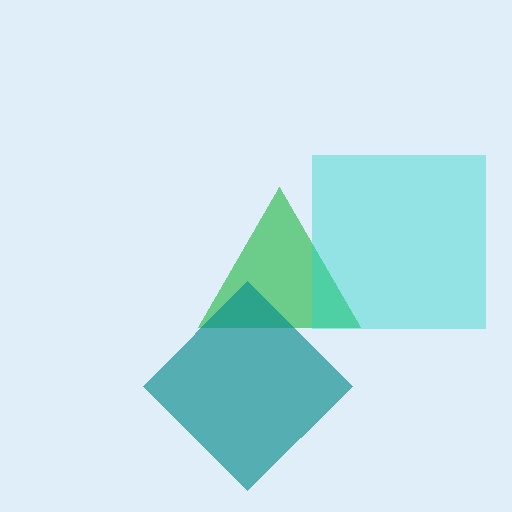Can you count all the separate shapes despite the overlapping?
Yes, there are 3 separate shapes.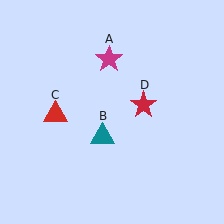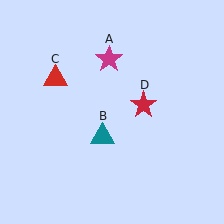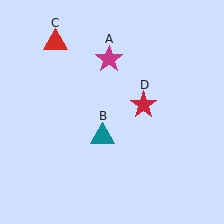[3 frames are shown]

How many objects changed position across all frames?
1 object changed position: red triangle (object C).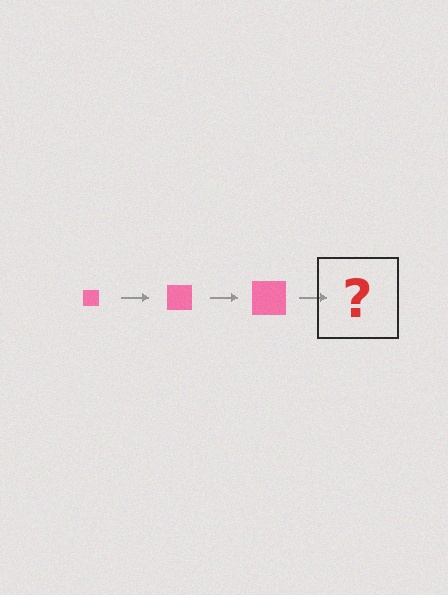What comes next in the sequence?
The next element should be a pink square, larger than the previous one.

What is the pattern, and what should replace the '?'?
The pattern is that the square gets progressively larger each step. The '?' should be a pink square, larger than the previous one.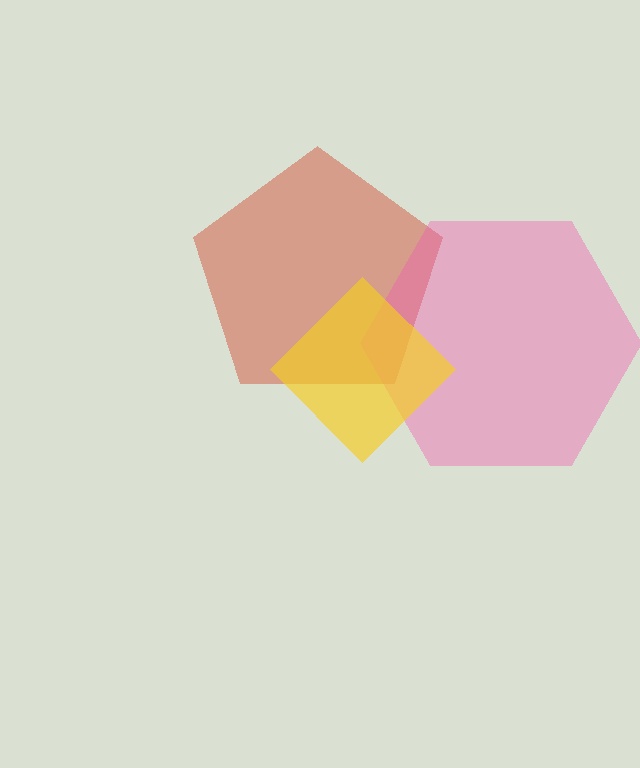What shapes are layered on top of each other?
The layered shapes are: a red pentagon, a pink hexagon, a yellow diamond.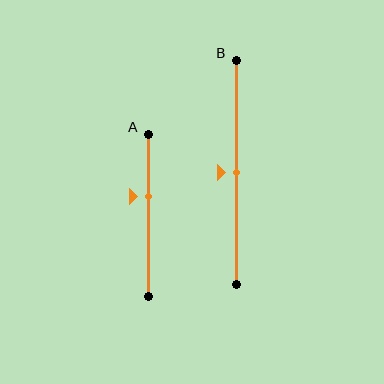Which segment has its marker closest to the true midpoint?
Segment B has its marker closest to the true midpoint.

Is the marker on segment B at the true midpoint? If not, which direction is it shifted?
Yes, the marker on segment B is at the true midpoint.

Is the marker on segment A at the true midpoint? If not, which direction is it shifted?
No, the marker on segment A is shifted upward by about 12% of the segment length.